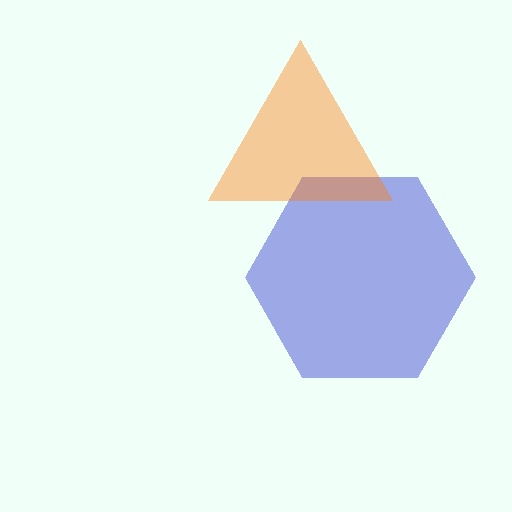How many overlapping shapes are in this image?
There are 2 overlapping shapes in the image.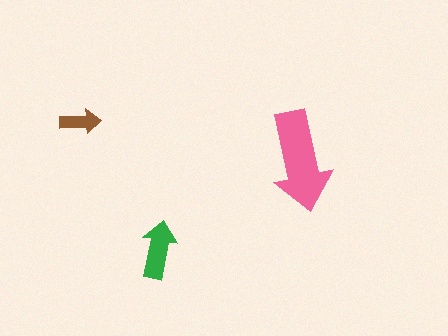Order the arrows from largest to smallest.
the pink one, the green one, the brown one.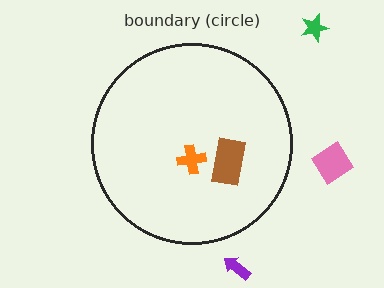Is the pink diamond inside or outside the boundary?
Outside.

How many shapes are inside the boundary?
2 inside, 3 outside.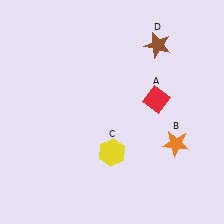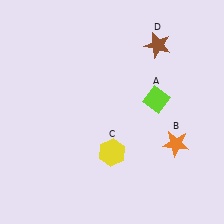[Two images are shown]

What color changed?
The diamond (A) changed from red in Image 1 to lime in Image 2.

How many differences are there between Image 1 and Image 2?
There is 1 difference between the two images.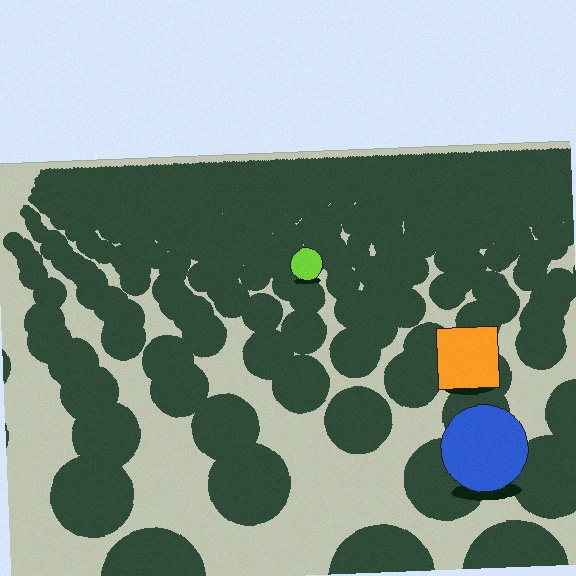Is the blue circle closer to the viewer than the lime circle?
Yes. The blue circle is closer — you can tell from the texture gradient: the ground texture is coarser near it.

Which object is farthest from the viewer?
The lime circle is farthest from the viewer. It appears smaller and the ground texture around it is denser.